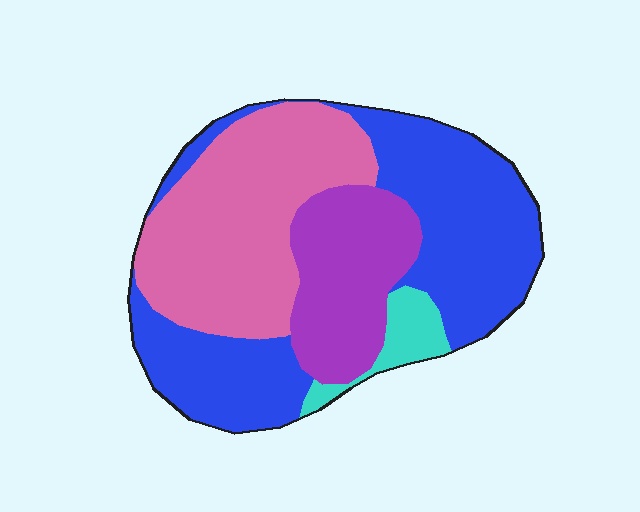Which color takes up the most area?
Blue, at roughly 40%.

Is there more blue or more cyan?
Blue.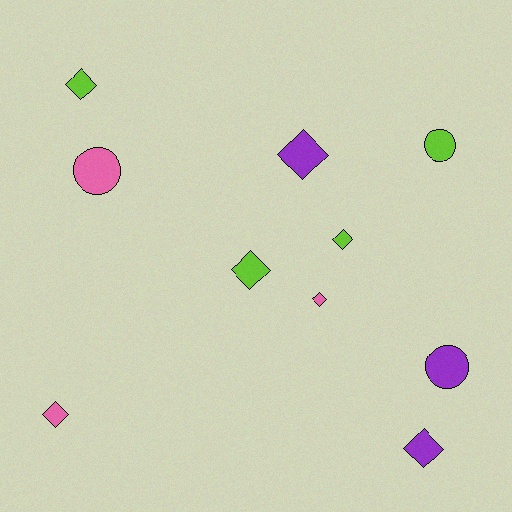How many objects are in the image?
There are 10 objects.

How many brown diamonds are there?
There are no brown diamonds.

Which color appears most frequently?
Lime, with 4 objects.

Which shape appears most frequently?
Diamond, with 7 objects.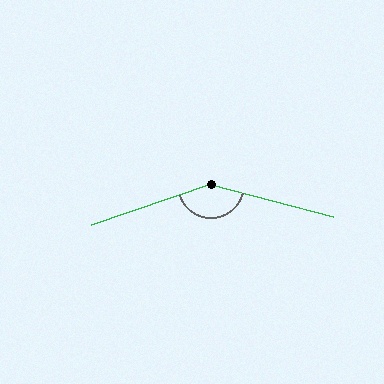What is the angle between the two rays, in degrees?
Approximately 146 degrees.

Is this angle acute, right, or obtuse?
It is obtuse.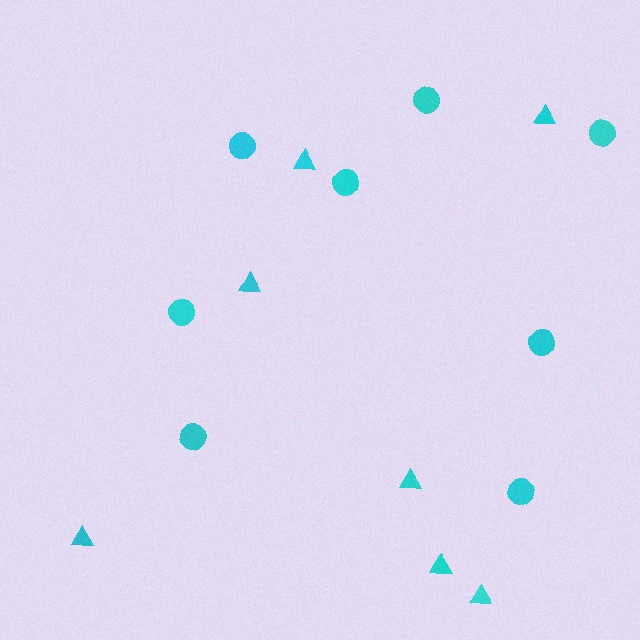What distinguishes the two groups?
There are 2 groups: one group of circles (8) and one group of triangles (7).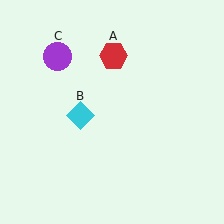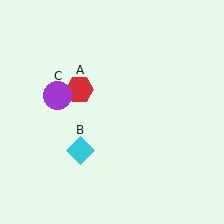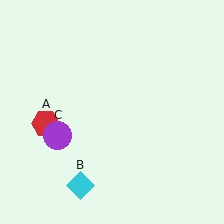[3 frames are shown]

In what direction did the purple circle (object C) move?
The purple circle (object C) moved down.